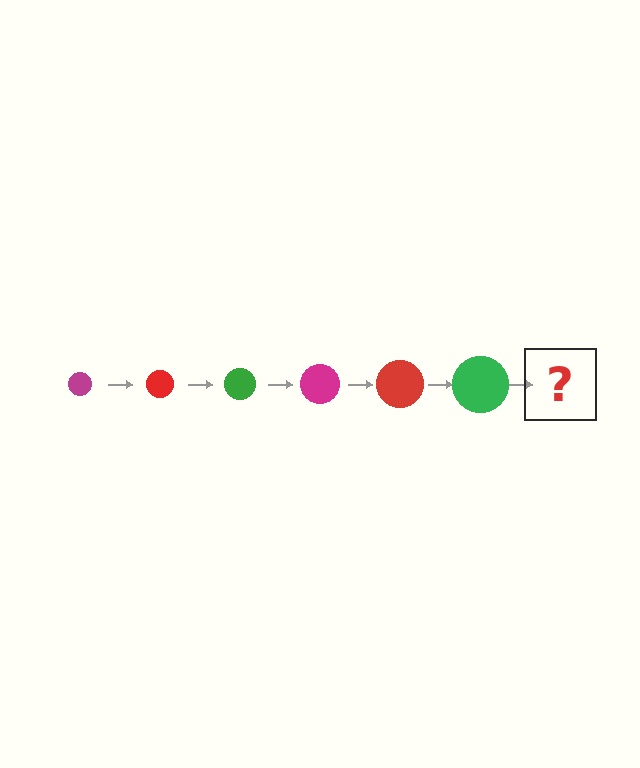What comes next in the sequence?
The next element should be a magenta circle, larger than the previous one.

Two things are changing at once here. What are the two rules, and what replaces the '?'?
The two rules are that the circle grows larger each step and the color cycles through magenta, red, and green. The '?' should be a magenta circle, larger than the previous one.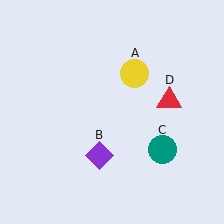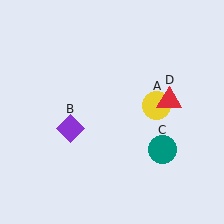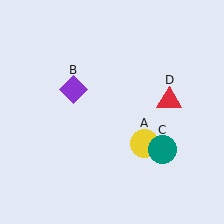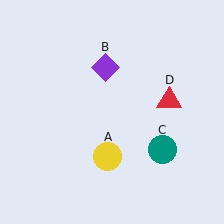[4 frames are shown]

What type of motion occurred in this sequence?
The yellow circle (object A), purple diamond (object B) rotated clockwise around the center of the scene.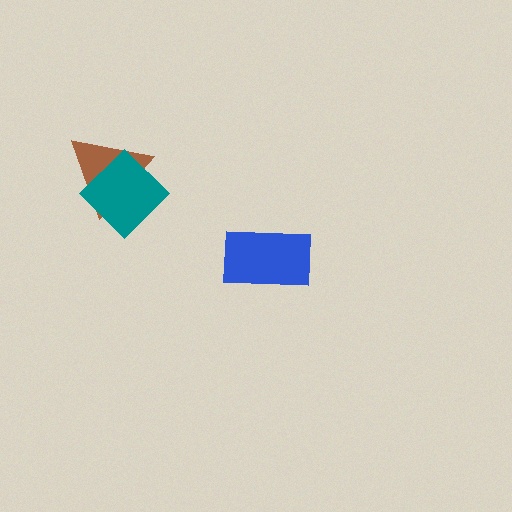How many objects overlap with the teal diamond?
1 object overlaps with the teal diamond.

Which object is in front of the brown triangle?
The teal diamond is in front of the brown triangle.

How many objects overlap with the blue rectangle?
0 objects overlap with the blue rectangle.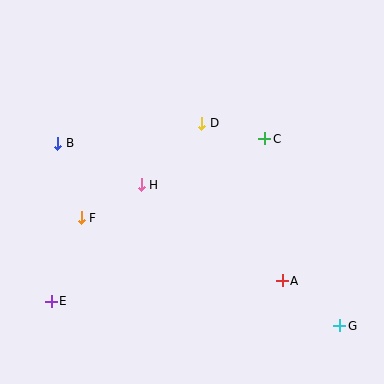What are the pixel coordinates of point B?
Point B is at (58, 143).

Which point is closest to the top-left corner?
Point B is closest to the top-left corner.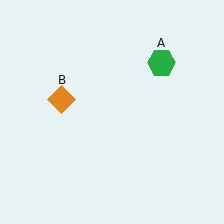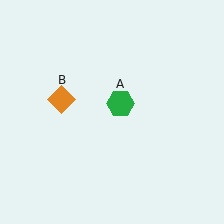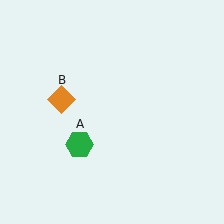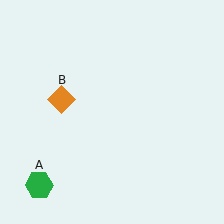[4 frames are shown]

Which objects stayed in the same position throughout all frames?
Orange diamond (object B) remained stationary.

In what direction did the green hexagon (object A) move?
The green hexagon (object A) moved down and to the left.